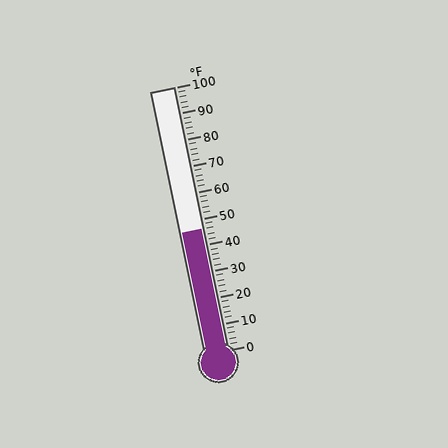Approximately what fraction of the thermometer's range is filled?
The thermometer is filled to approximately 45% of its range.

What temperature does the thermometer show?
The thermometer shows approximately 46°F.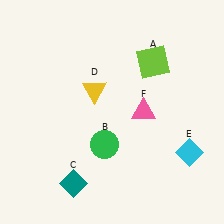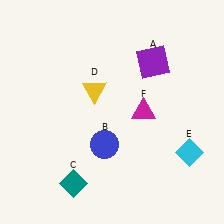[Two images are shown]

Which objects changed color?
A changed from lime to purple. B changed from green to blue. F changed from pink to magenta.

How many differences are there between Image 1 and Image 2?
There are 3 differences between the two images.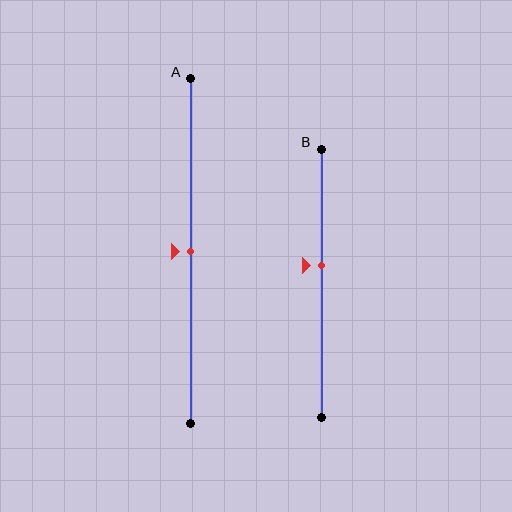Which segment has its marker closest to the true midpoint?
Segment A has its marker closest to the true midpoint.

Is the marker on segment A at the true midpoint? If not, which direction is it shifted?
Yes, the marker on segment A is at the true midpoint.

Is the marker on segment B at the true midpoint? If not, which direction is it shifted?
No, the marker on segment B is shifted upward by about 7% of the segment length.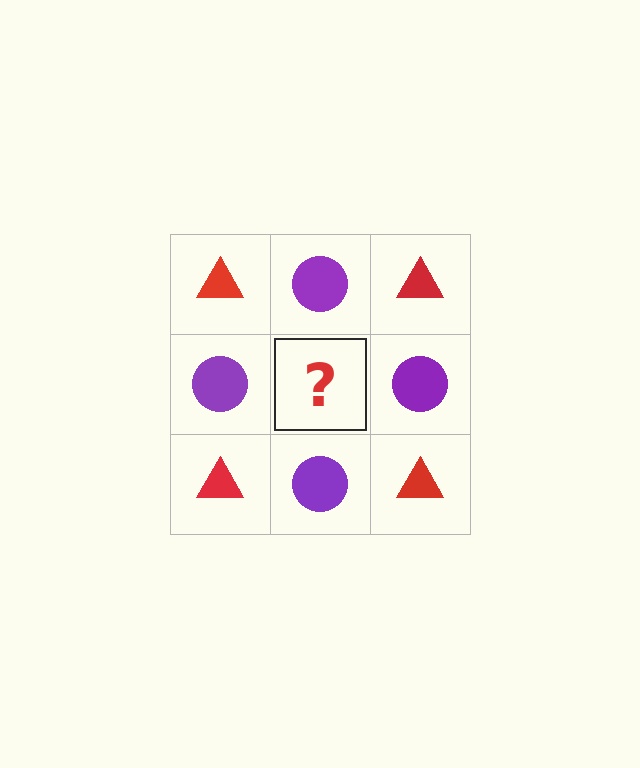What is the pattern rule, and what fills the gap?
The rule is that it alternates red triangle and purple circle in a checkerboard pattern. The gap should be filled with a red triangle.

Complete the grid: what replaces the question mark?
The question mark should be replaced with a red triangle.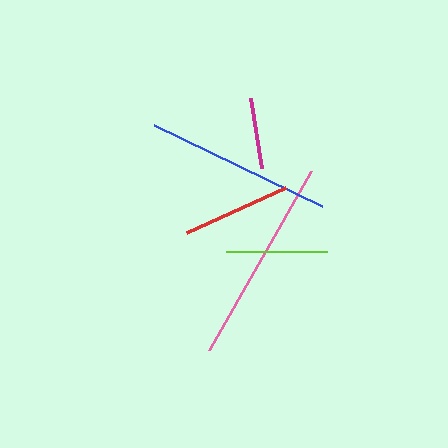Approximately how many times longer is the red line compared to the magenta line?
The red line is approximately 1.6 times the length of the magenta line.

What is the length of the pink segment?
The pink segment is approximately 206 pixels long.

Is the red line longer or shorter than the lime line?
The red line is longer than the lime line.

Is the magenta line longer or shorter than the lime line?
The lime line is longer than the magenta line.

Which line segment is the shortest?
The magenta line is the shortest at approximately 70 pixels.